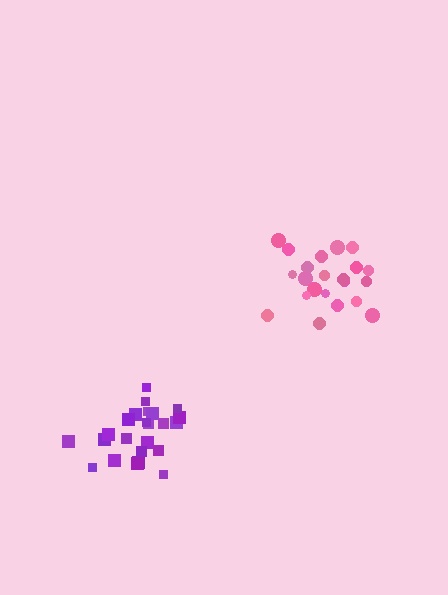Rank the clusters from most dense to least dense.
purple, pink.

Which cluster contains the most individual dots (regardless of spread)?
Purple (24).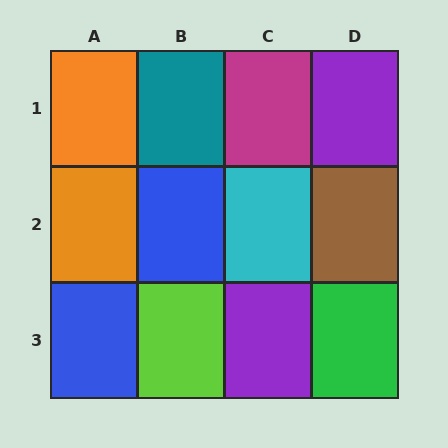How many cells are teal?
1 cell is teal.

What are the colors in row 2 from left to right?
Orange, blue, cyan, brown.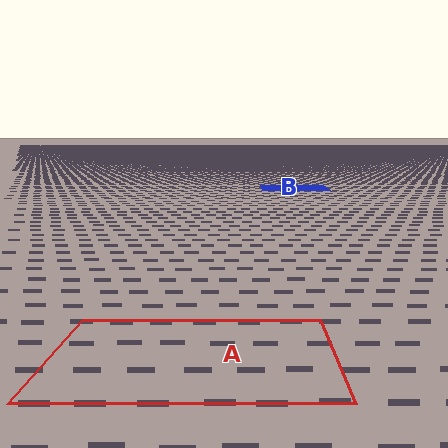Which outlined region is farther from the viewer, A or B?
Region B is farther from the viewer — the texture elements inside it appear smaller and more densely packed.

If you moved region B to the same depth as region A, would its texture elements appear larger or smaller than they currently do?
They would appear larger. At a closer depth, the same texture elements are projected at a bigger on-screen size.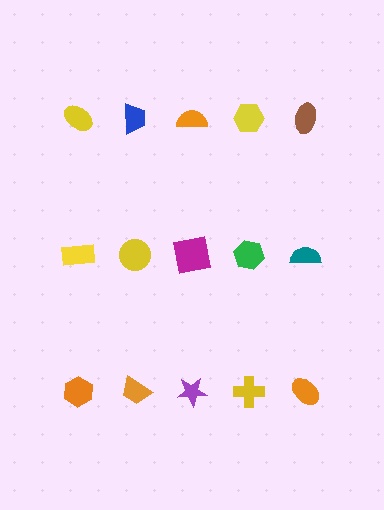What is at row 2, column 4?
A green hexagon.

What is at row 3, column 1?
An orange hexagon.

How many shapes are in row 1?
5 shapes.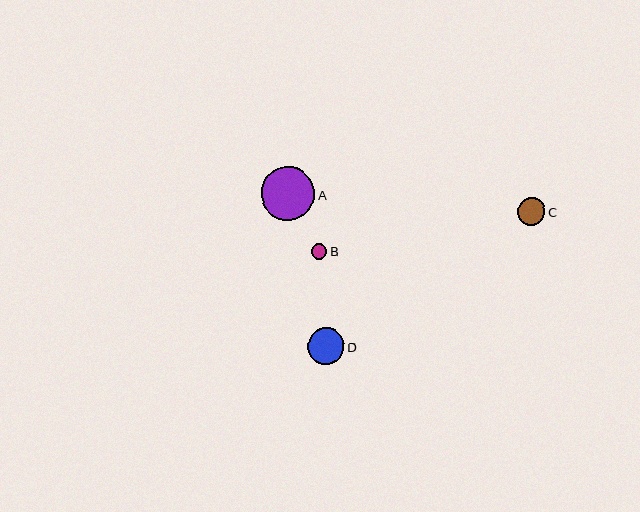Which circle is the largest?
Circle A is the largest with a size of approximately 53 pixels.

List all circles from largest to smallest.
From largest to smallest: A, D, C, B.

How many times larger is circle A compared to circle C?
Circle A is approximately 1.9 times the size of circle C.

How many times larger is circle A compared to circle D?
Circle A is approximately 1.4 times the size of circle D.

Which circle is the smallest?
Circle B is the smallest with a size of approximately 16 pixels.